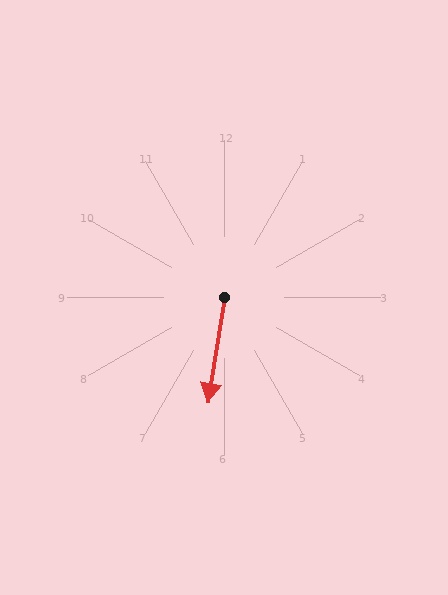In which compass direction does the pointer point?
South.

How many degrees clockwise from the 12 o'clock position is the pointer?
Approximately 189 degrees.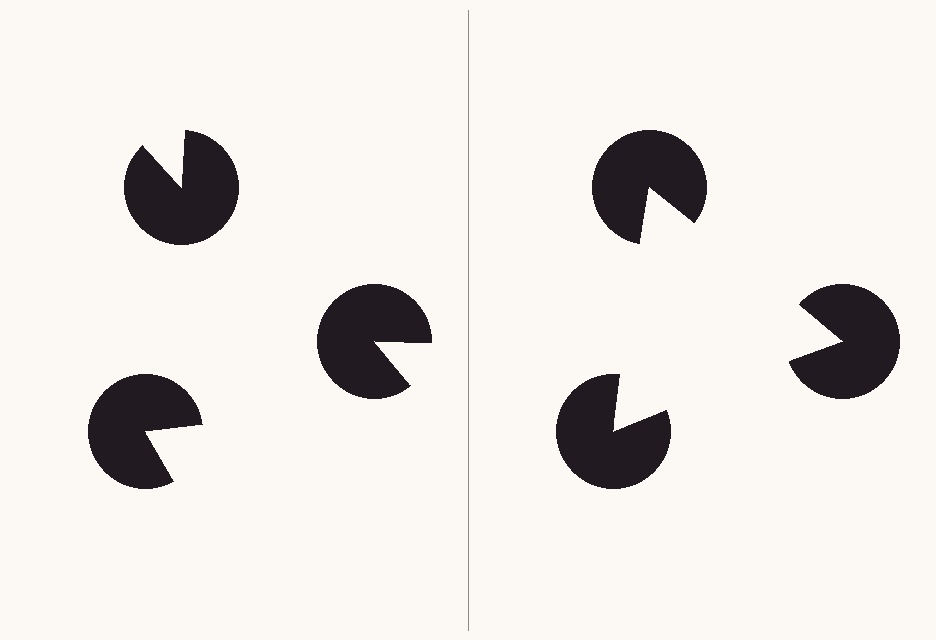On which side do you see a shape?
An illusory triangle appears on the right side. On the left side the wedge cuts are rotated, so no coherent shape forms.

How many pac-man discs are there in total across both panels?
6 — 3 on each side.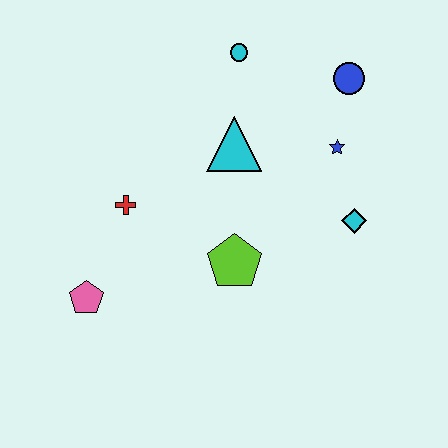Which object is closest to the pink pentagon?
The red cross is closest to the pink pentagon.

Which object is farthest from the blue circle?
The pink pentagon is farthest from the blue circle.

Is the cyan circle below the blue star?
No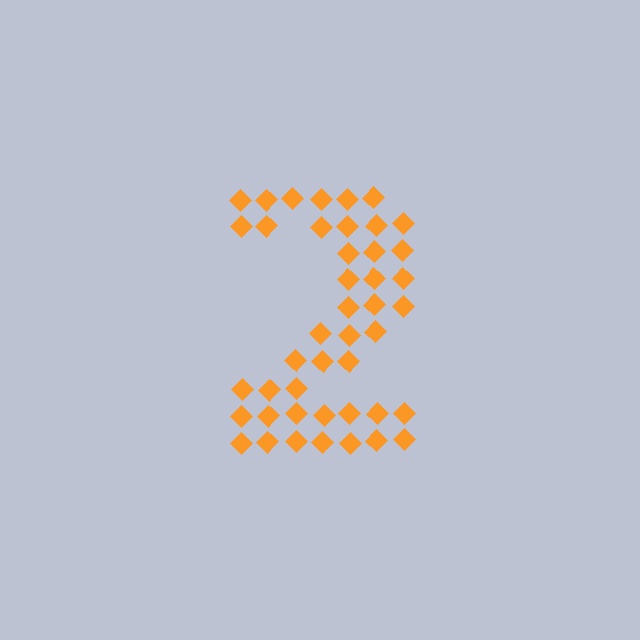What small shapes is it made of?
It is made of small diamonds.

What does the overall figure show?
The overall figure shows the digit 2.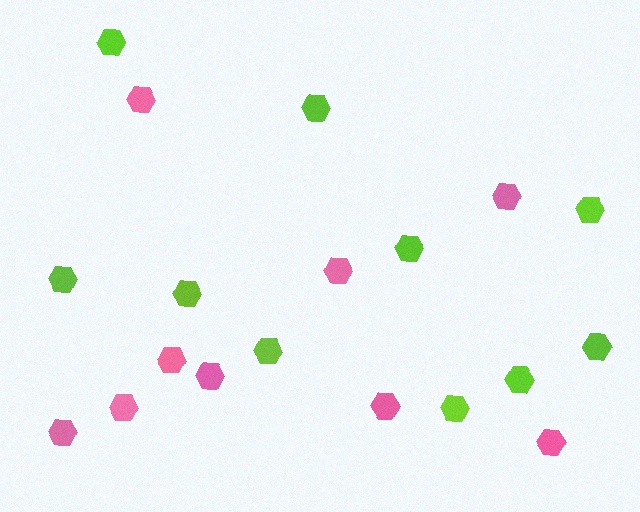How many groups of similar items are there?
There are 2 groups: one group of lime hexagons (10) and one group of pink hexagons (9).